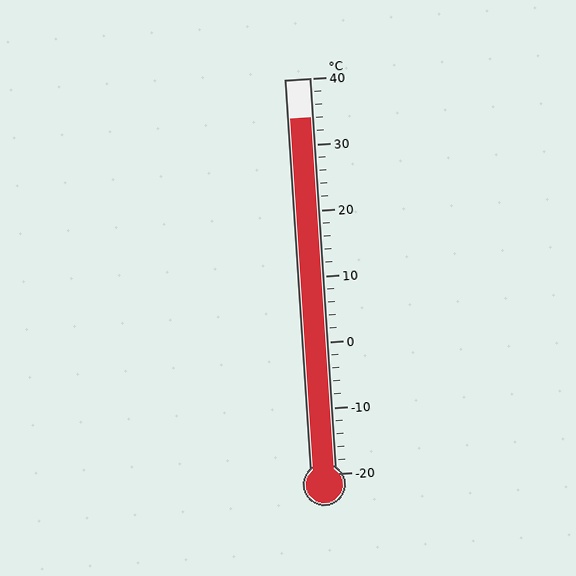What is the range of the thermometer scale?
The thermometer scale ranges from -20°C to 40°C.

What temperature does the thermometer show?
The thermometer shows approximately 34°C.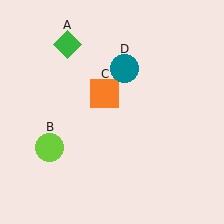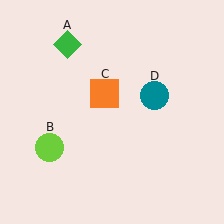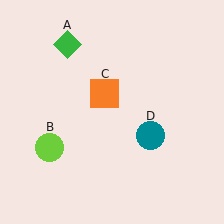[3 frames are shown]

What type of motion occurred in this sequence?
The teal circle (object D) rotated clockwise around the center of the scene.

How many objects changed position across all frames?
1 object changed position: teal circle (object D).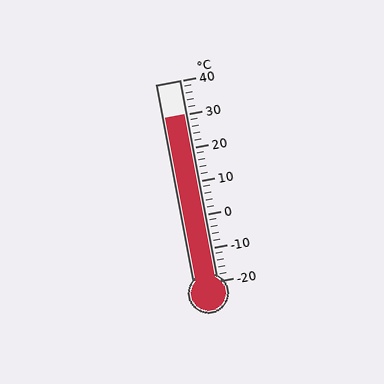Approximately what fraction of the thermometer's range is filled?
The thermometer is filled to approximately 85% of its range.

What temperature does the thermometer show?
The thermometer shows approximately 30°C.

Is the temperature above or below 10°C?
The temperature is above 10°C.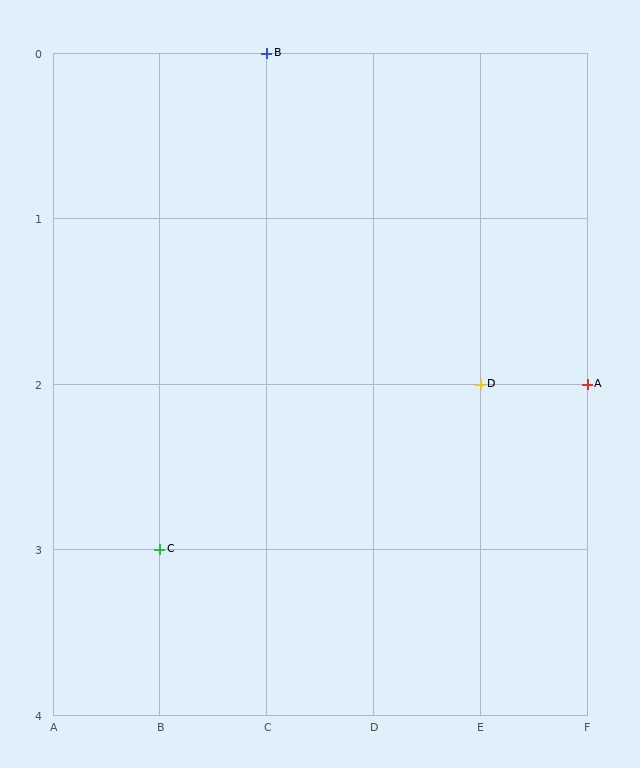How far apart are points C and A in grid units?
Points C and A are 4 columns and 1 row apart (about 4.1 grid units diagonally).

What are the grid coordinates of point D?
Point D is at grid coordinates (E, 2).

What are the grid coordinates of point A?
Point A is at grid coordinates (F, 2).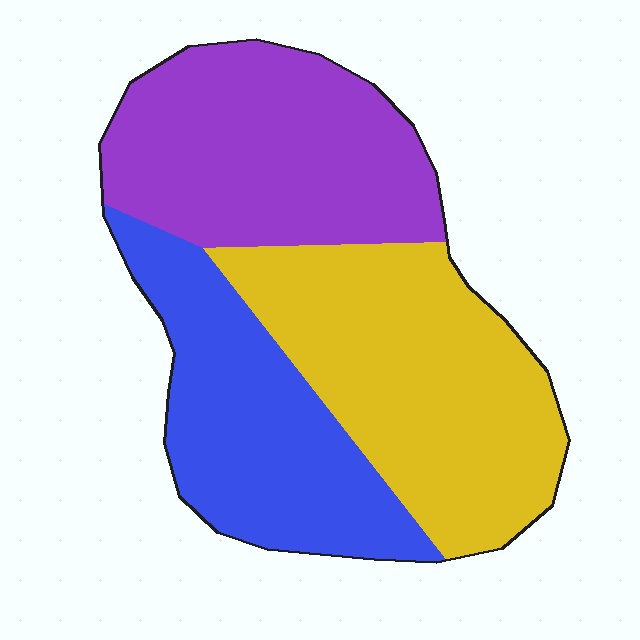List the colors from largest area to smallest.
From largest to smallest: yellow, purple, blue.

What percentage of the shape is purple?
Purple covers 33% of the shape.